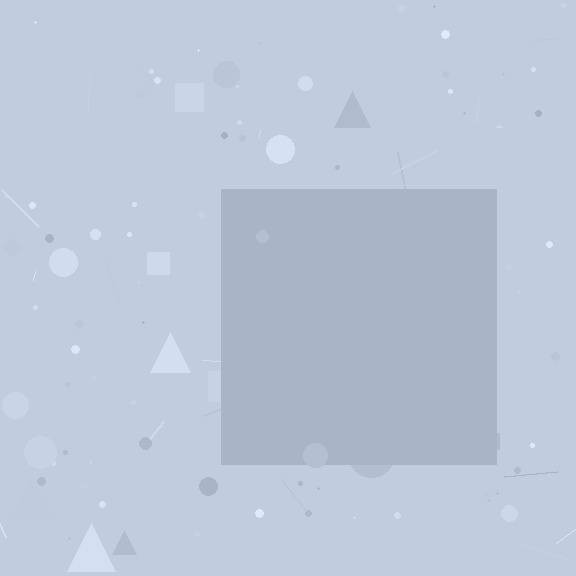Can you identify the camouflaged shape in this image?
The camouflaged shape is a square.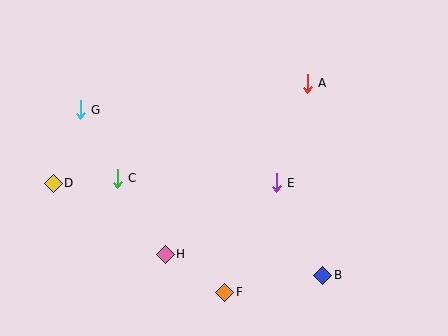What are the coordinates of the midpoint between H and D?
The midpoint between H and D is at (109, 219).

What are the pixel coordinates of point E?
Point E is at (276, 183).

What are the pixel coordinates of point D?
Point D is at (53, 183).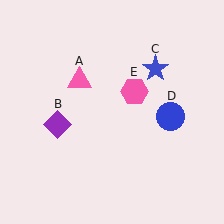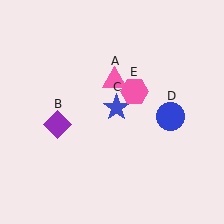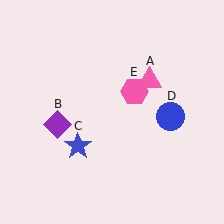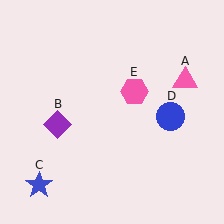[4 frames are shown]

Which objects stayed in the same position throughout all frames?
Purple diamond (object B) and blue circle (object D) and pink hexagon (object E) remained stationary.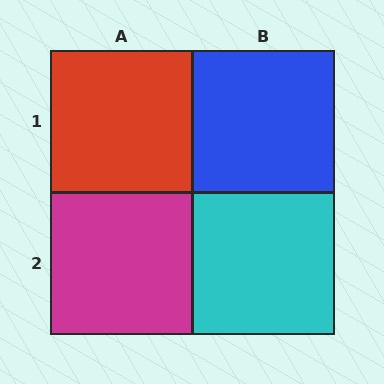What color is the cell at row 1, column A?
Red.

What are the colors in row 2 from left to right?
Magenta, cyan.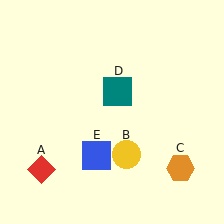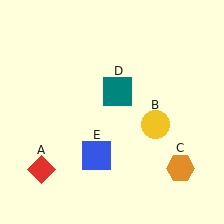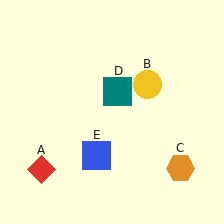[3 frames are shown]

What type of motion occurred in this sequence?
The yellow circle (object B) rotated counterclockwise around the center of the scene.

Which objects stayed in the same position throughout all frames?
Red diamond (object A) and orange hexagon (object C) and teal square (object D) and blue square (object E) remained stationary.